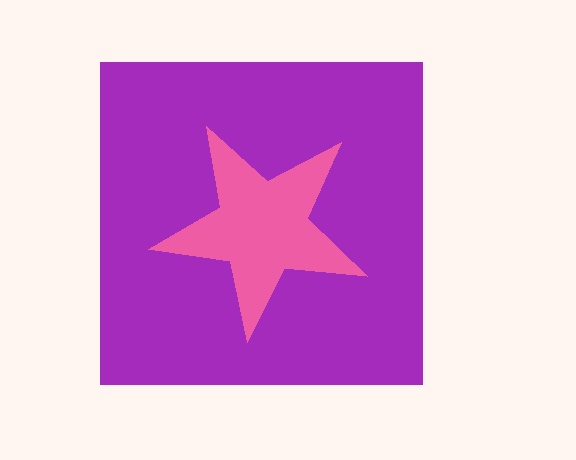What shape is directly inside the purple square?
The pink star.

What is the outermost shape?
The purple square.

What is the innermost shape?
The pink star.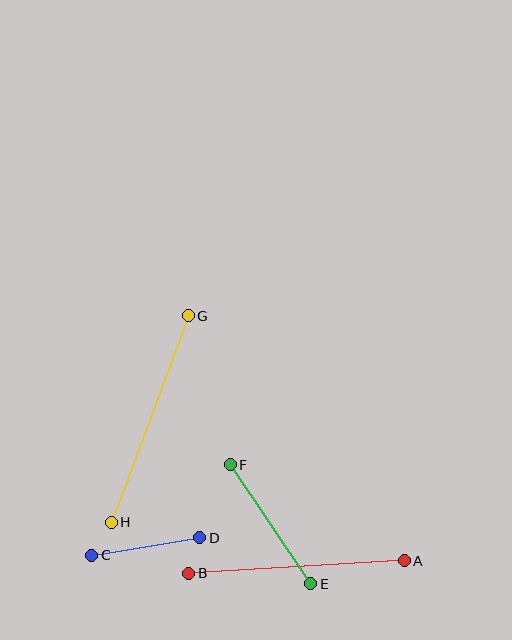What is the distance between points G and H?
The distance is approximately 221 pixels.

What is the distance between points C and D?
The distance is approximately 109 pixels.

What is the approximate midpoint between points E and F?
The midpoint is at approximately (271, 524) pixels.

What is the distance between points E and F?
The distance is approximately 144 pixels.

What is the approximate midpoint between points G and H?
The midpoint is at approximately (150, 419) pixels.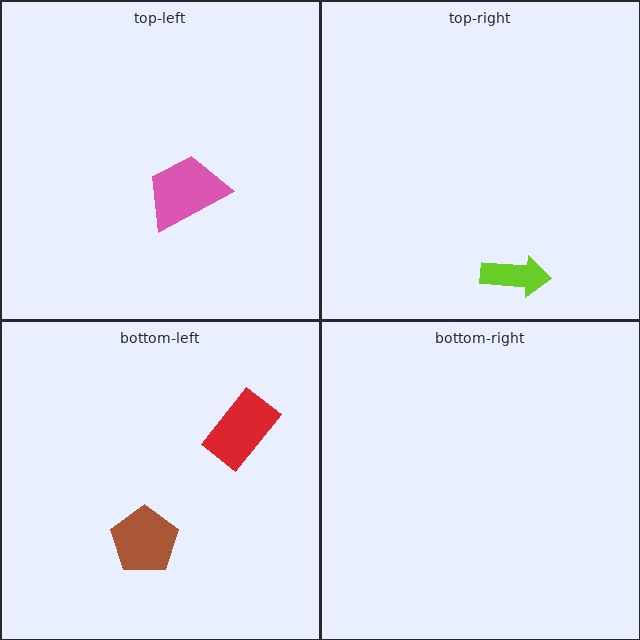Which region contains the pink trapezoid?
The top-left region.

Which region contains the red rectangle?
The bottom-left region.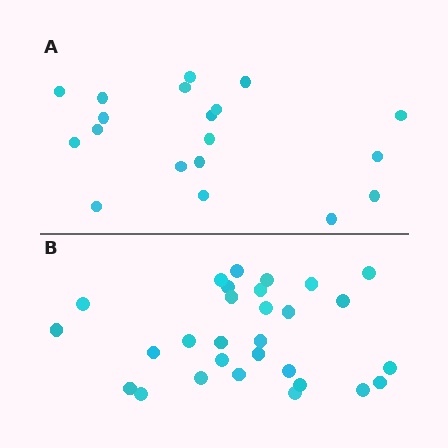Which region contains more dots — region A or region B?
Region B (the bottom region) has more dots.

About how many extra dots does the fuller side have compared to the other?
Region B has roughly 10 or so more dots than region A.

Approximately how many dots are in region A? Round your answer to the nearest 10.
About 20 dots. (The exact count is 19, which rounds to 20.)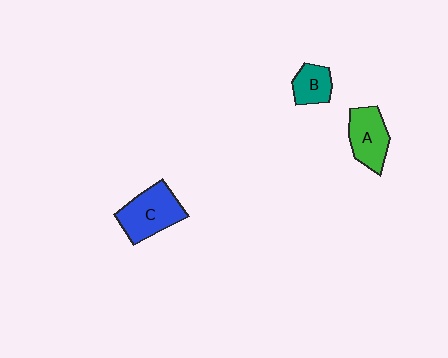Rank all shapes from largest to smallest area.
From largest to smallest: C (blue), A (green), B (teal).